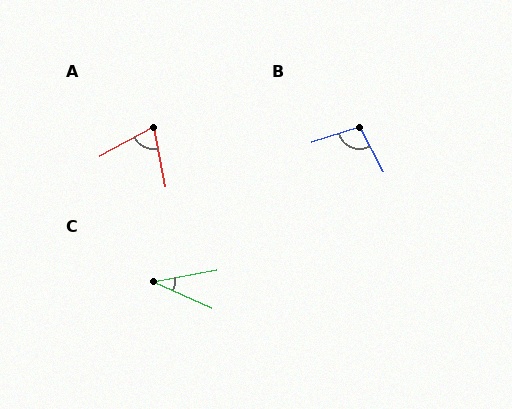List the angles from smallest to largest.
C (34°), A (72°), B (101°).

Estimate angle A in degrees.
Approximately 72 degrees.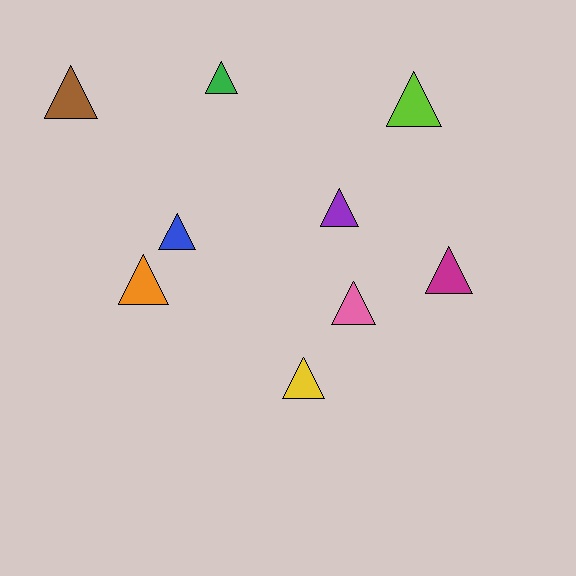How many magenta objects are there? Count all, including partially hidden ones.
There is 1 magenta object.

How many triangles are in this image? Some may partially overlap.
There are 9 triangles.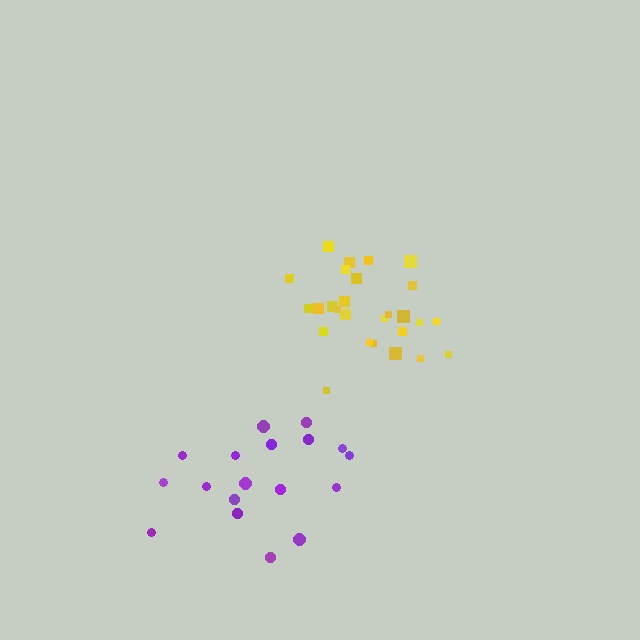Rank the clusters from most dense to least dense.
yellow, purple.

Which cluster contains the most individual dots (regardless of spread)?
Yellow (27).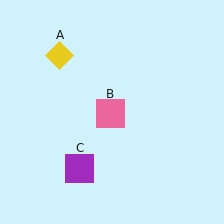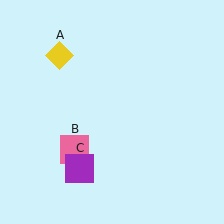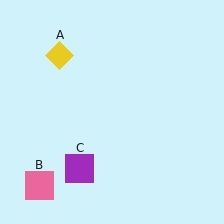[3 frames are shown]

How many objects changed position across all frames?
1 object changed position: pink square (object B).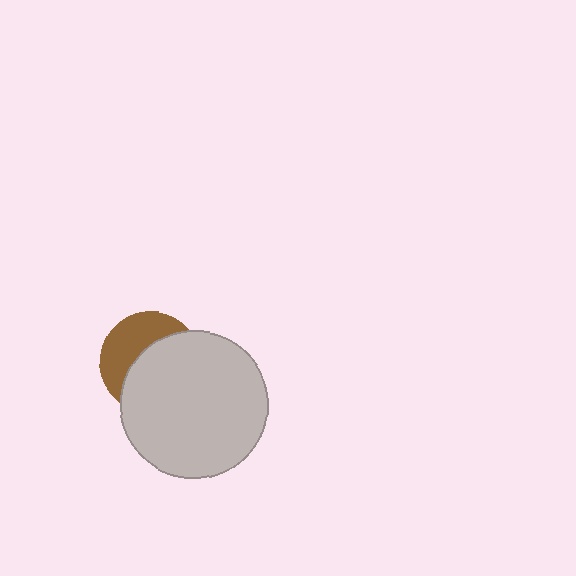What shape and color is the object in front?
The object in front is a light gray circle.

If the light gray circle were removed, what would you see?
You would see the complete brown circle.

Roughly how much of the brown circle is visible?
A small part of it is visible (roughly 41%).